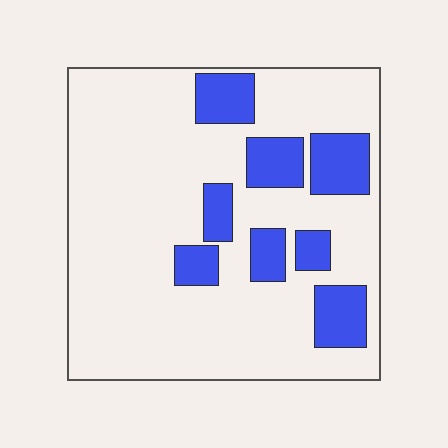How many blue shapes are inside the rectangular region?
8.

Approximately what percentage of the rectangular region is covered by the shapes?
Approximately 20%.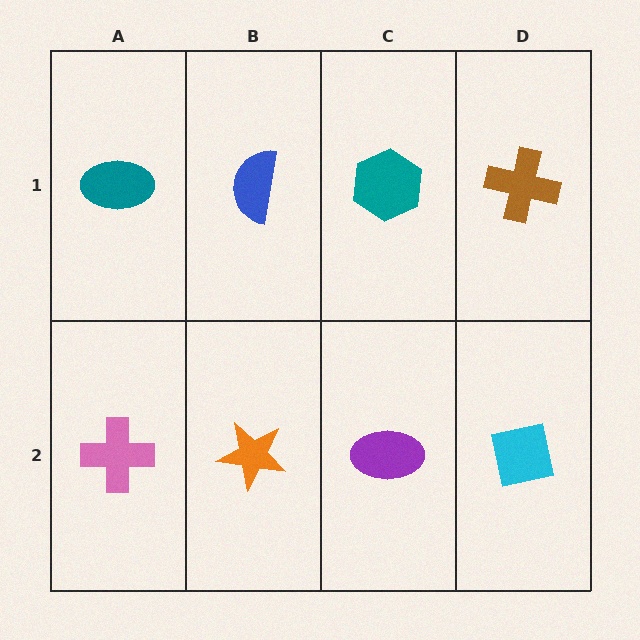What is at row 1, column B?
A blue semicircle.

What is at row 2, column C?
A purple ellipse.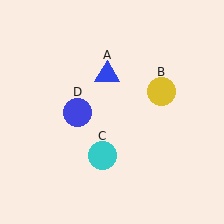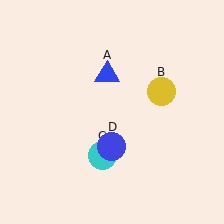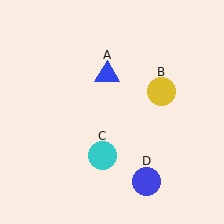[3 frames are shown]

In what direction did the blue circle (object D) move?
The blue circle (object D) moved down and to the right.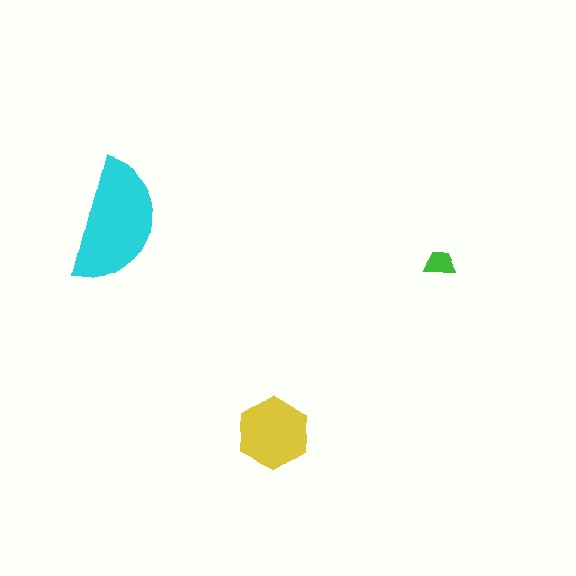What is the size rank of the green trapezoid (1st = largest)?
3rd.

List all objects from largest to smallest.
The cyan semicircle, the yellow hexagon, the green trapezoid.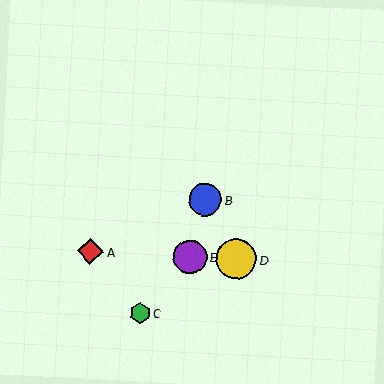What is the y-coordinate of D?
Object D is at y≈259.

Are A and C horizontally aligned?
No, A is at y≈251 and C is at y≈313.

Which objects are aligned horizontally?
Objects A, D, E are aligned horizontally.